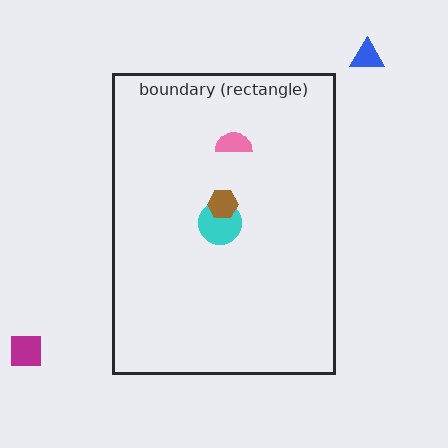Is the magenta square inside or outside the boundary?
Outside.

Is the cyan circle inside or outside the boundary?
Inside.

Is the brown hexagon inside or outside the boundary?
Inside.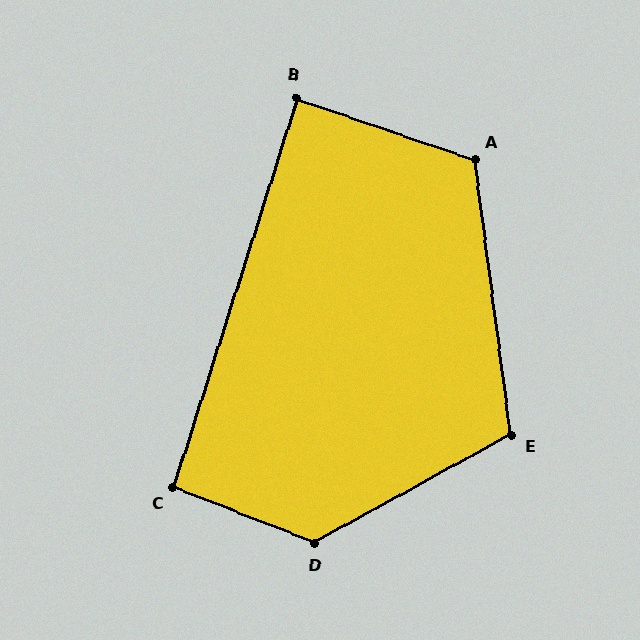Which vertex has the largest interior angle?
D, at approximately 130 degrees.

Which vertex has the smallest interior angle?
B, at approximately 89 degrees.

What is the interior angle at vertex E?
Approximately 111 degrees (obtuse).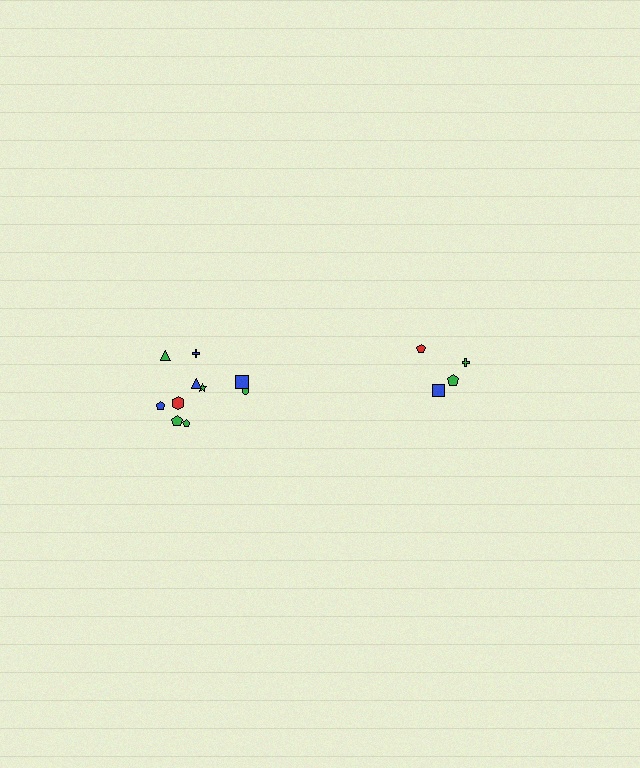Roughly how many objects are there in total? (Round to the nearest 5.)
Roughly 15 objects in total.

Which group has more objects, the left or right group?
The left group.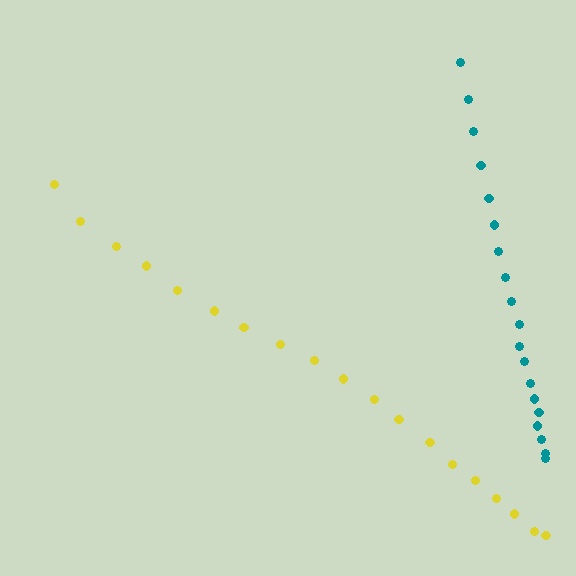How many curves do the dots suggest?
There are 2 distinct paths.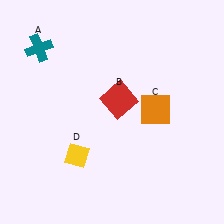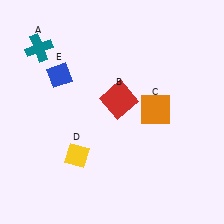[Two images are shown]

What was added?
A blue diamond (E) was added in Image 2.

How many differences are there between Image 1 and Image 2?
There is 1 difference between the two images.